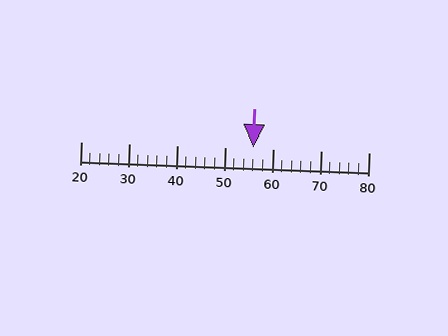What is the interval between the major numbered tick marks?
The major tick marks are spaced 10 units apart.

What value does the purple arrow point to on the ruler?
The purple arrow points to approximately 56.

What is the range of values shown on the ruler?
The ruler shows values from 20 to 80.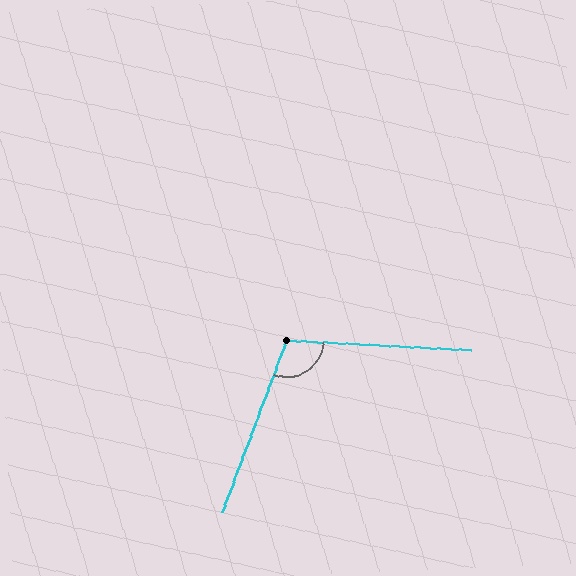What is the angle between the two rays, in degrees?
Approximately 108 degrees.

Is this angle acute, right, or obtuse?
It is obtuse.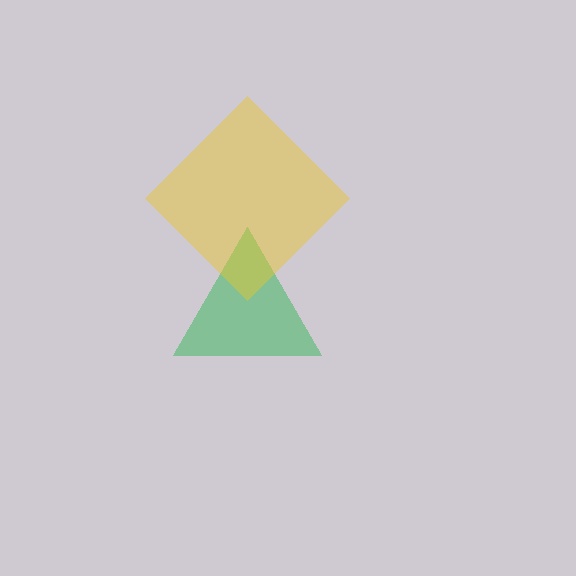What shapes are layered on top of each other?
The layered shapes are: a green triangle, a yellow diamond.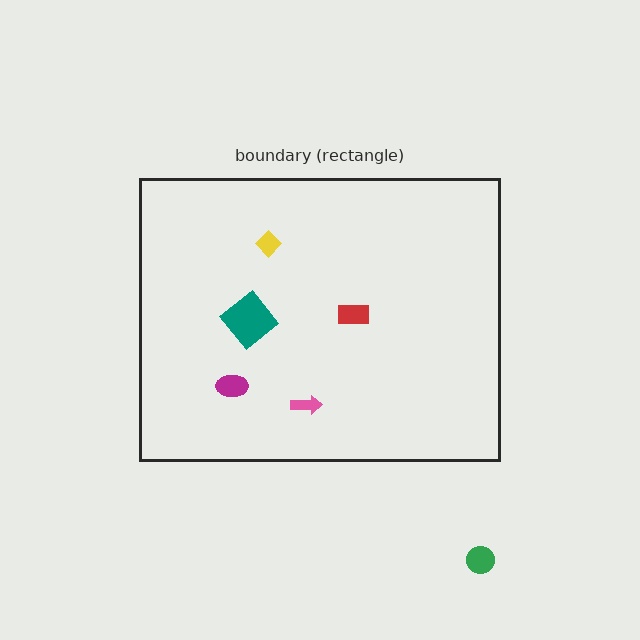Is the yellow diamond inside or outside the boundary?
Inside.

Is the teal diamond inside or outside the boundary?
Inside.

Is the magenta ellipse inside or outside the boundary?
Inside.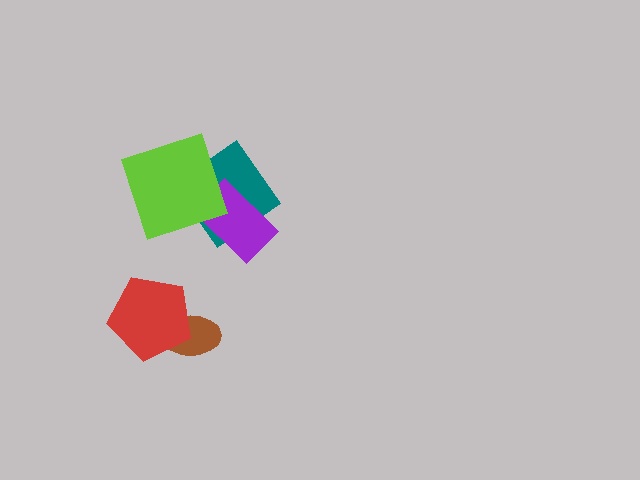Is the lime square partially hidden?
No, no other shape covers it.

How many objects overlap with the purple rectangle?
2 objects overlap with the purple rectangle.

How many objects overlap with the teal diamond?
2 objects overlap with the teal diamond.